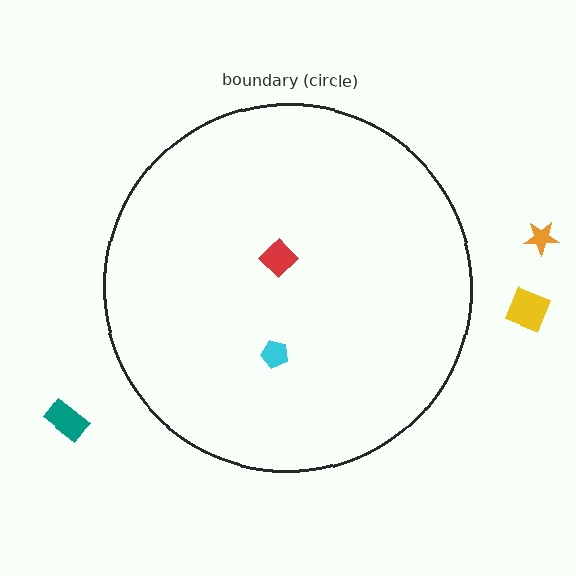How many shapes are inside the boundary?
2 inside, 3 outside.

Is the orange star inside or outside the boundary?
Outside.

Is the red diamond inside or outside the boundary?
Inside.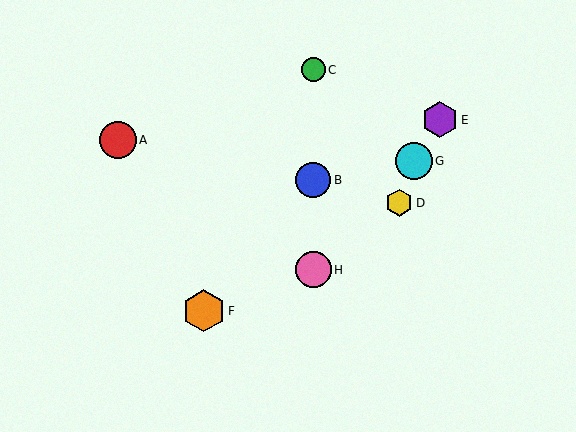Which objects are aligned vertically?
Objects B, C, H are aligned vertically.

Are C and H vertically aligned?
Yes, both are at x≈313.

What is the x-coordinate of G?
Object G is at x≈414.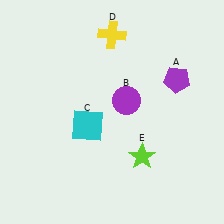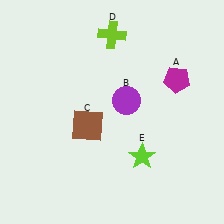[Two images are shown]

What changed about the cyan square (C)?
In Image 1, C is cyan. In Image 2, it changed to brown.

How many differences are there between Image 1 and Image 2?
There are 3 differences between the two images.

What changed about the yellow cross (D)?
In Image 1, D is yellow. In Image 2, it changed to lime.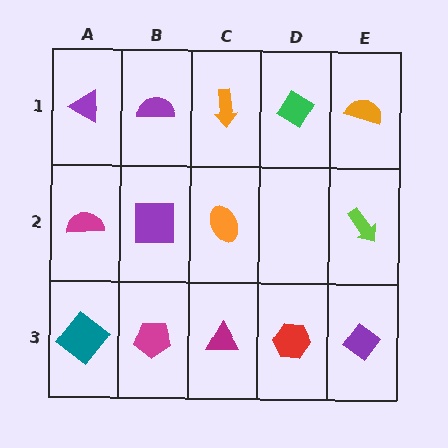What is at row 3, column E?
A purple diamond.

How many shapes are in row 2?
4 shapes.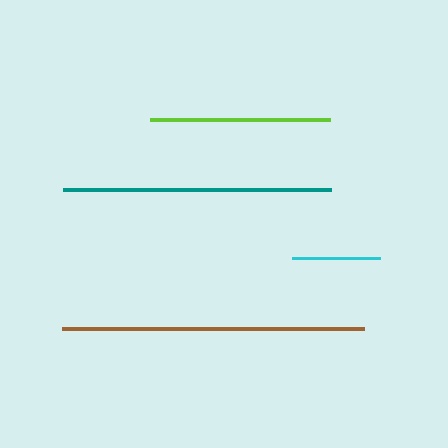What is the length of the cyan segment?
The cyan segment is approximately 88 pixels long.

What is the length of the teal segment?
The teal segment is approximately 268 pixels long.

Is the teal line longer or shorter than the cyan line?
The teal line is longer than the cyan line.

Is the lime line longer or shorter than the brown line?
The brown line is longer than the lime line.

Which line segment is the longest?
The brown line is the longest at approximately 302 pixels.